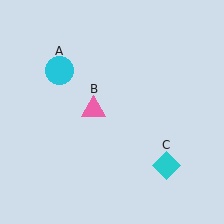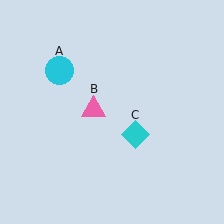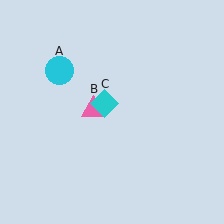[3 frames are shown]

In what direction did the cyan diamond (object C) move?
The cyan diamond (object C) moved up and to the left.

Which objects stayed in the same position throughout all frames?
Cyan circle (object A) and pink triangle (object B) remained stationary.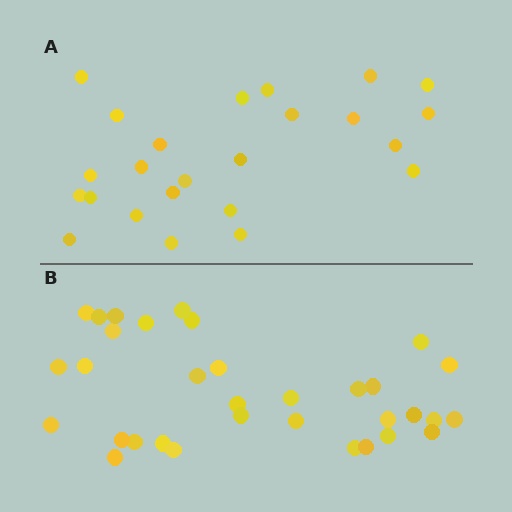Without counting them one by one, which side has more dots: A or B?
Region B (the bottom region) has more dots.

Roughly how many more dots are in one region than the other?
Region B has roughly 8 or so more dots than region A.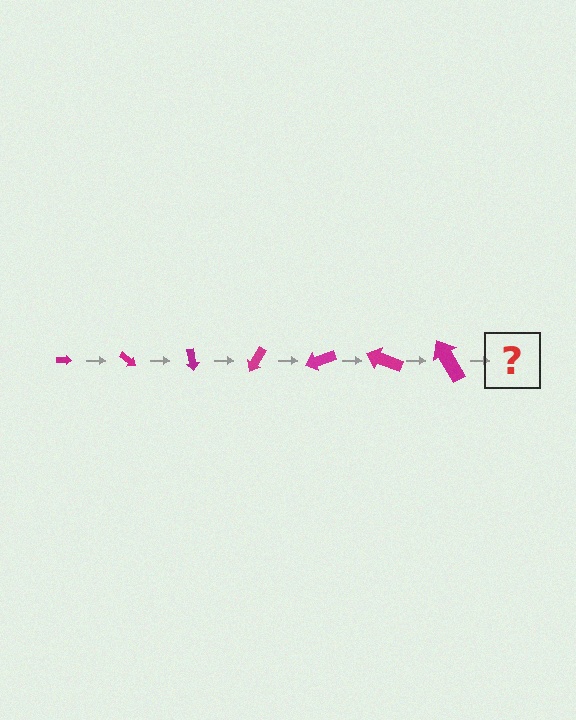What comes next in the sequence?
The next element should be an arrow, larger than the previous one and rotated 280 degrees from the start.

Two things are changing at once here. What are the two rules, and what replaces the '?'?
The two rules are that the arrow grows larger each step and it rotates 40 degrees each step. The '?' should be an arrow, larger than the previous one and rotated 280 degrees from the start.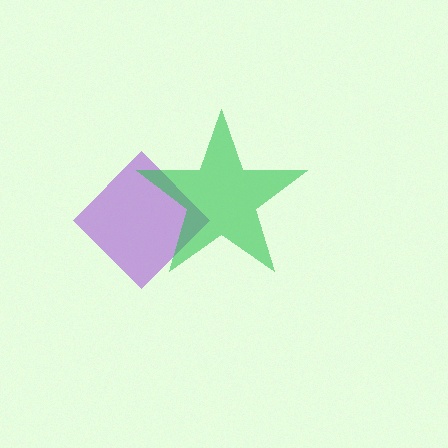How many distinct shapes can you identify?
There are 2 distinct shapes: a purple diamond, a green star.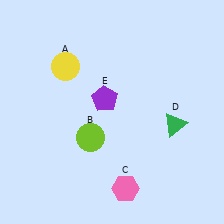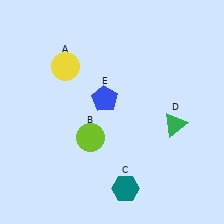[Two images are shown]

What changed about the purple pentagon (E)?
In Image 1, E is purple. In Image 2, it changed to blue.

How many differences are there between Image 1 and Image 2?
There are 2 differences between the two images.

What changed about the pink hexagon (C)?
In Image 1, C is pink. In Image 2, it changed to teal.